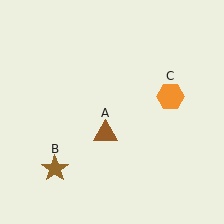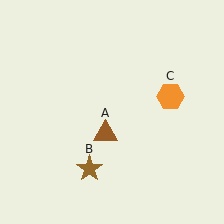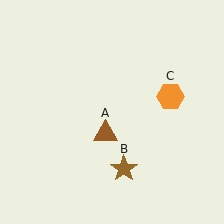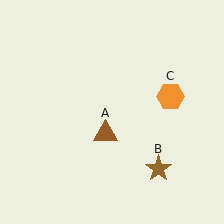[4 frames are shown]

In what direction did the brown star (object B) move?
The brown star (object B) moved right.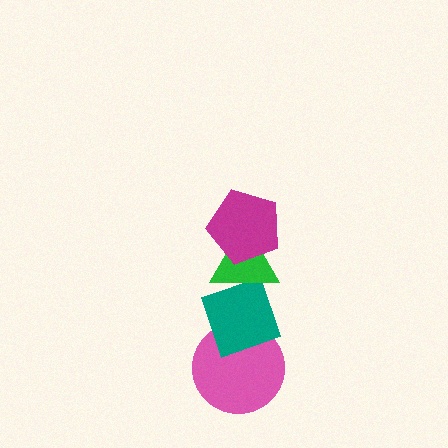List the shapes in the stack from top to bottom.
From top to bottom: the magenta pentagon, the green triangle, the teal diamond, the pink circle.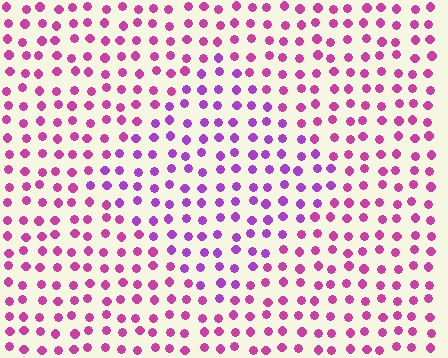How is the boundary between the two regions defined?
The boundary is defined purely by a slight shift in hue (about 32 degrees). Spacing, size, and orientation are identical on both sides.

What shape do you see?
I see a diamond.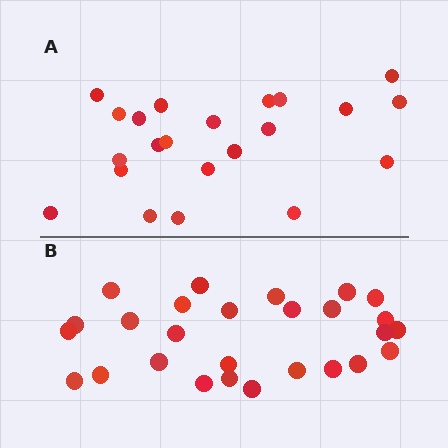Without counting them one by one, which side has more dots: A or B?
Region B (the bottom region) has more dots.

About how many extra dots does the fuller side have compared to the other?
Region B has about 5 more dots than region A.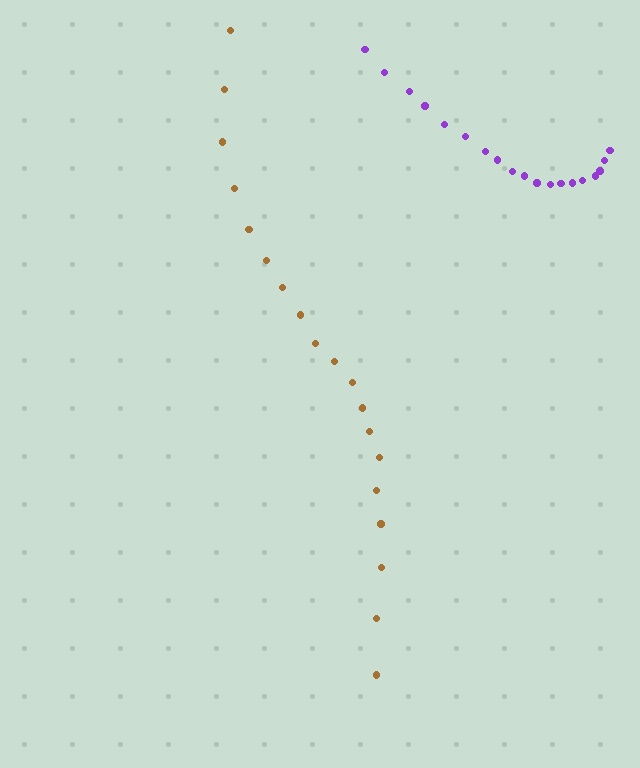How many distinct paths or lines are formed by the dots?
There are 2 distinct paths.